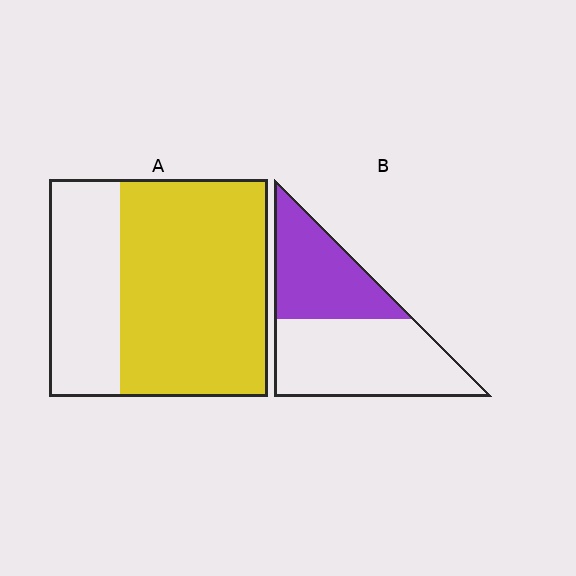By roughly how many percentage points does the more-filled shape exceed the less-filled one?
By roughly 25 percentage points (A over B).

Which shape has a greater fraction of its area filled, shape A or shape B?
Shape A.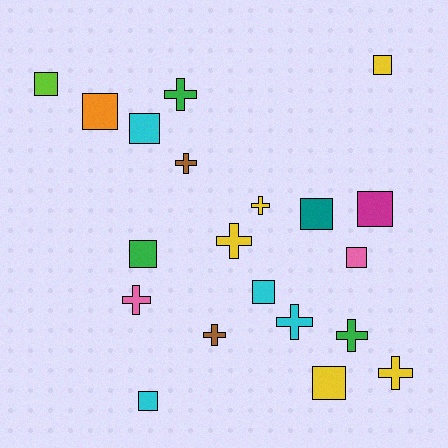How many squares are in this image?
There are 11 squares.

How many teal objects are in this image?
There is 1 teal object.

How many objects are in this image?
There are 20 objects.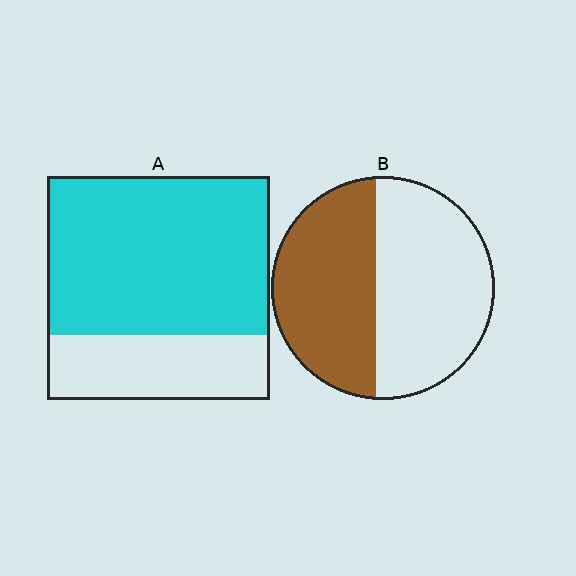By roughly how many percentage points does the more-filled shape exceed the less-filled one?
By roughly 25 percentage points (A over B).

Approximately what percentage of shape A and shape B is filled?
A is approximately 70% and B is approximately 45%.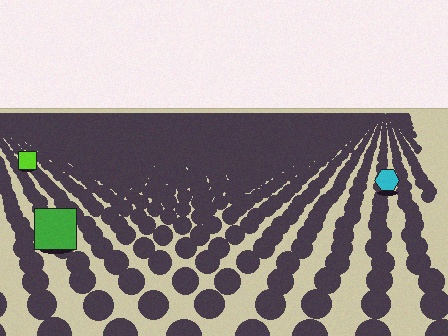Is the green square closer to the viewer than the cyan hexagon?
Yes. The green square is closer — you can tell from the texture gradient: the ground texture is coarser near it.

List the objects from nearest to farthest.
From nearest to farthest: the green square, the cyan hexagon, the lime square.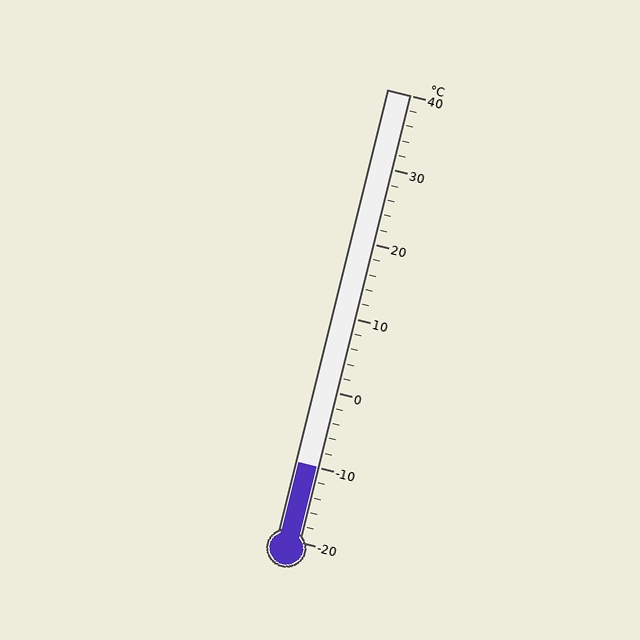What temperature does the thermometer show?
The thermometer shows approximately -10°C.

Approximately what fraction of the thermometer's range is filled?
The thermometer is filled to approximately 15% of its range.